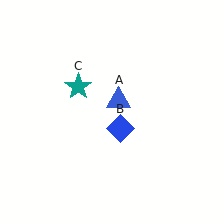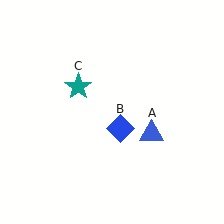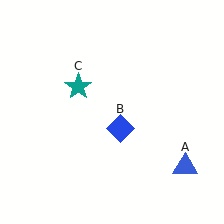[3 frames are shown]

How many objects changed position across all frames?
1 object changed position: blue triangle (object A).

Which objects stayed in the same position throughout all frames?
Blue diamond (object B) and teal star (object C) remained stationary.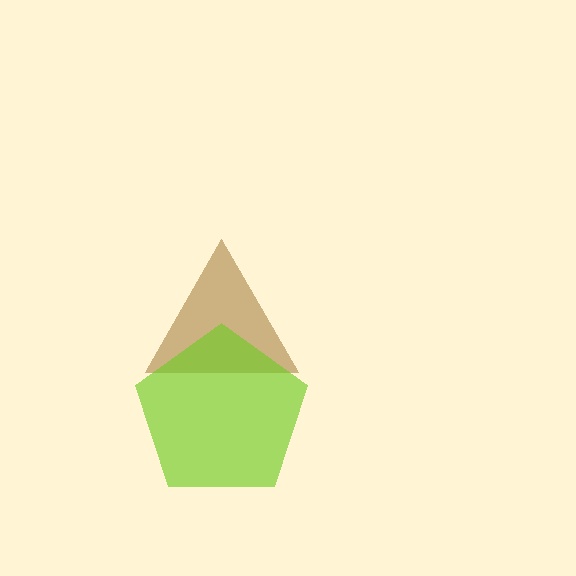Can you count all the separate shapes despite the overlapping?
Yes, there are 2 separate shapes.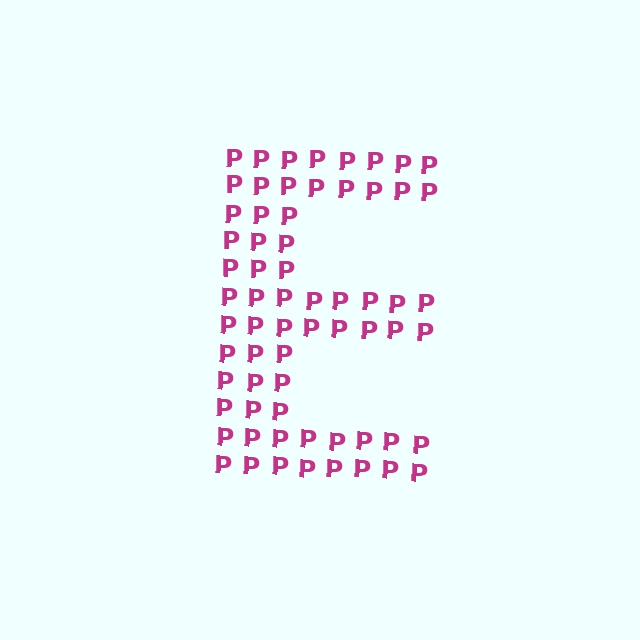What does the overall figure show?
The overall figure shows the letter E.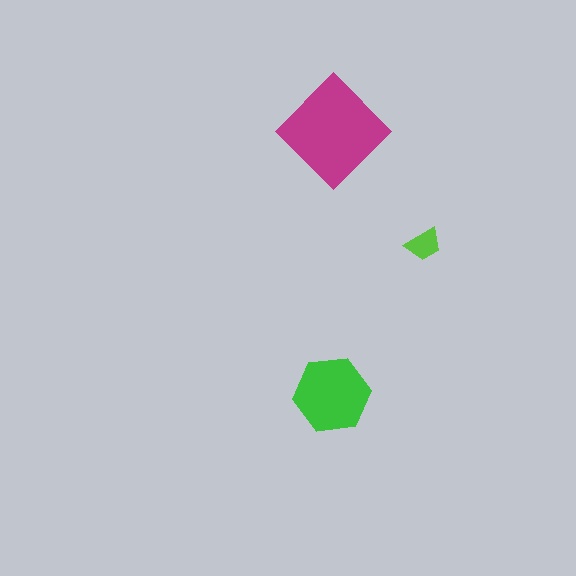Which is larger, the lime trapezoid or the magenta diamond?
The magenta diamond.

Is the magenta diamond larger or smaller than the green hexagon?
Larger.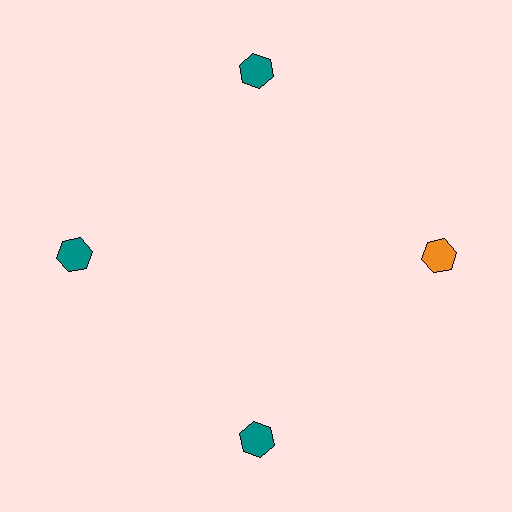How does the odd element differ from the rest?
It has a different color: orange instead of teal.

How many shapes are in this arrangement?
There are 4 shapes arranged in a ring pattern.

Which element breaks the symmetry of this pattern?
The orange hexagon at roughly the 3 o'clock position breaks the symmetry. All other shapes are teal hexagons.